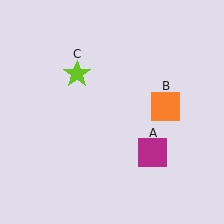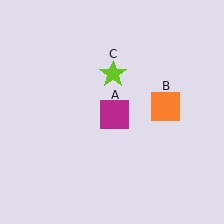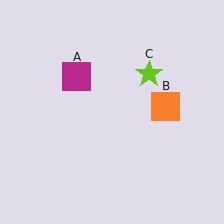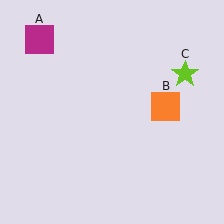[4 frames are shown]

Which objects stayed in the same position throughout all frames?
Orange square (object B) remained stationary.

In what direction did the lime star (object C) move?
The lime star (object C) moved right.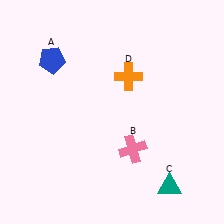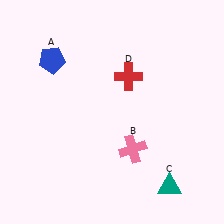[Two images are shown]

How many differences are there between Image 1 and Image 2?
There is 1 difference between the two images.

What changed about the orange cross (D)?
In Image 1, D is orange. In Image 2, it changed to red.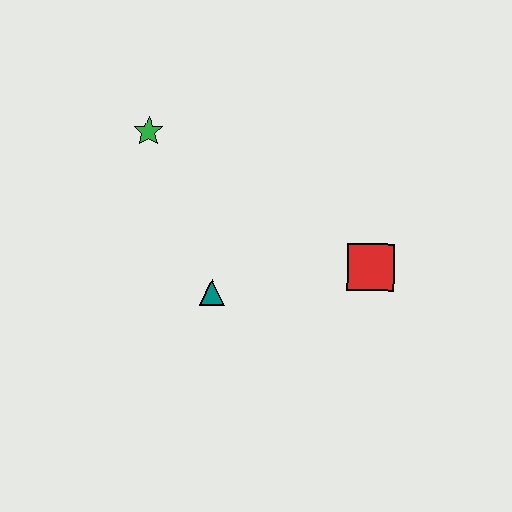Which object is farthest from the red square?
The green star is farthest from the red square.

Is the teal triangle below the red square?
Yes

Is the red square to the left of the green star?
No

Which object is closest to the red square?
The teal triangle is closest to the red square.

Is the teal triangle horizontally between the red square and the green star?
Yes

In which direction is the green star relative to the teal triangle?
The green star is above the teal triangle.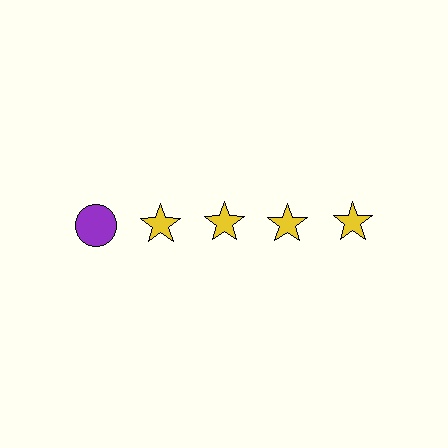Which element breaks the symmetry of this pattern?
The purple circle in the top row, leftmost column breaks the symmetry. All other shapes are yellow stars.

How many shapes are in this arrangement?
There are 5 shapes arranged in a grid pattern.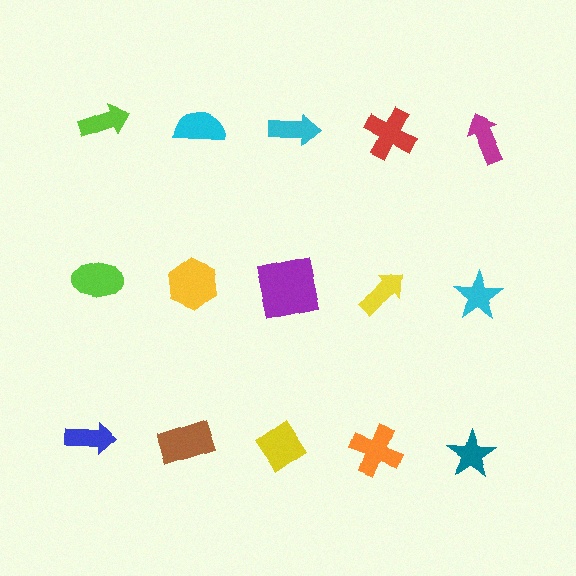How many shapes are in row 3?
5 shapes.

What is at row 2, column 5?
A cyan star.